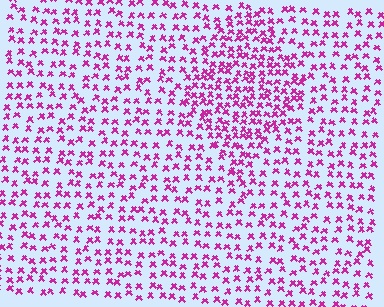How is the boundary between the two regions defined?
The boundary is defined by a change in element density (approximately 1.8x ratio). All elements are the same color, size, and shape.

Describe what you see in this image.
The image contains small magenta elements arranged at two different densities. A diamond-shaped region is visible where the elements are more densely packed than the surrounding area.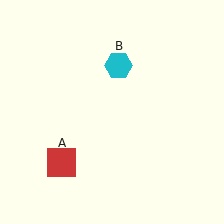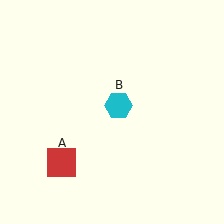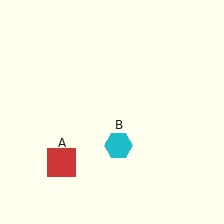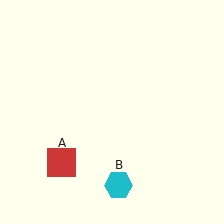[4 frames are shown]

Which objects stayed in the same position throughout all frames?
Red square (object A) remained stationary.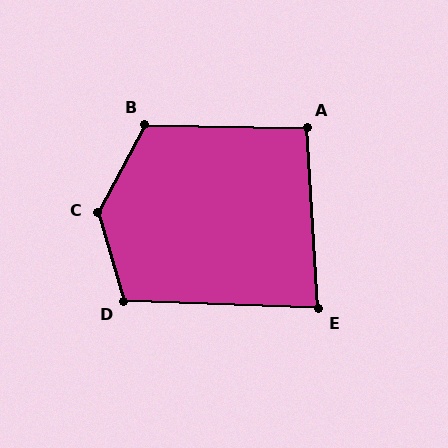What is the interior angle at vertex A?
Approximately 95 degrees (approximately right).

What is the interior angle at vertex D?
Approximately 108 degrees (obtuse).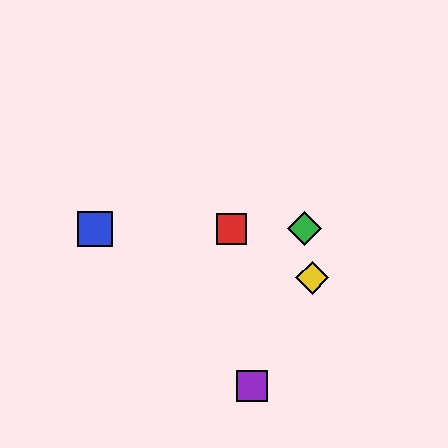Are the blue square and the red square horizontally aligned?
Yes, both are at y≈229.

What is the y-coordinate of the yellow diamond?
The yellow diamond is at y≈278.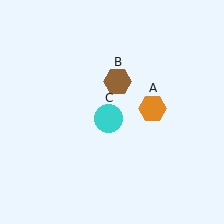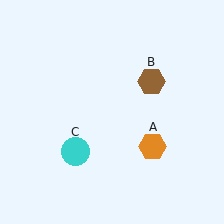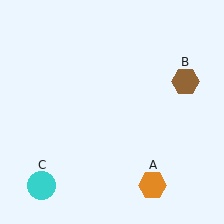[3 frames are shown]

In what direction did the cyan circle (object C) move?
The cyan circle (object C) moved down and to the left.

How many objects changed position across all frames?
3 objects changed position: orange hexagon (object A), brown hexagon (object B), cyan circle (object C).